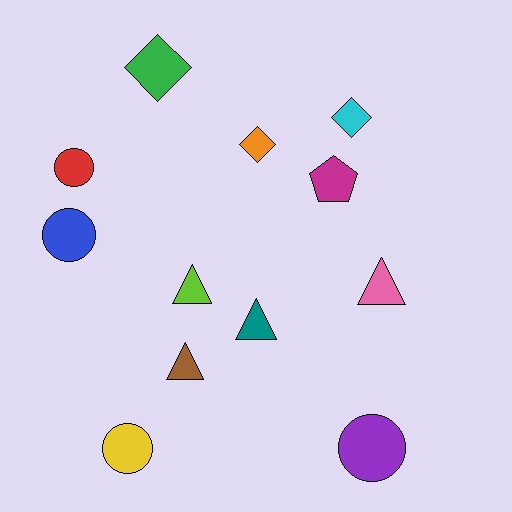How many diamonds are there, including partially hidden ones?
There are 3 diamonds.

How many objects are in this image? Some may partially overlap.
There are 12 objects.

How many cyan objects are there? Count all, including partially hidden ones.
There is 1 cyan object.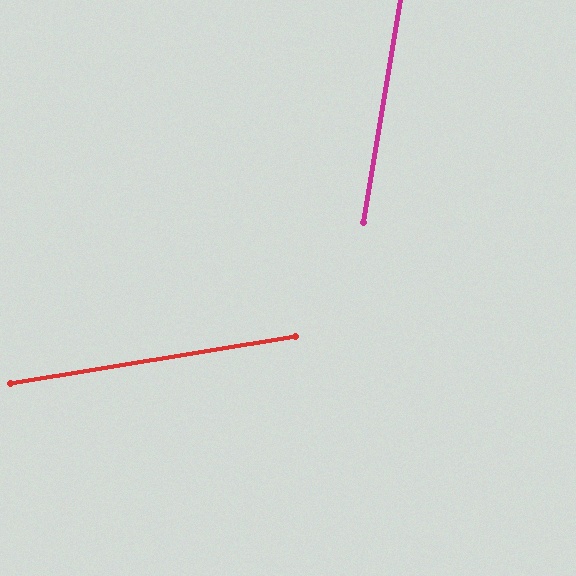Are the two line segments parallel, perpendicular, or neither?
Neither parallel nor perpendicular — they differ by about 71°.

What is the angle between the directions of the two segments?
Approximately 71 degrees.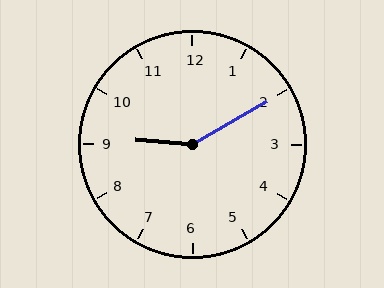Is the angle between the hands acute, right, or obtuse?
It is obtuse.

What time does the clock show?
9:10.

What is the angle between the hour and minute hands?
Approximately 145 degrees.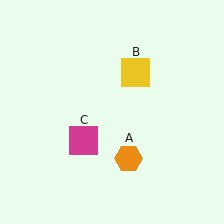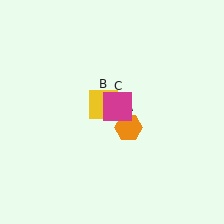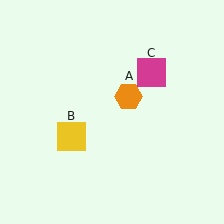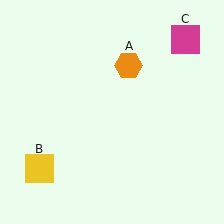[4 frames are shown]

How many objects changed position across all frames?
3 objects changed position: orange hexagon (object A), yellow square (object B), magenta square (object C).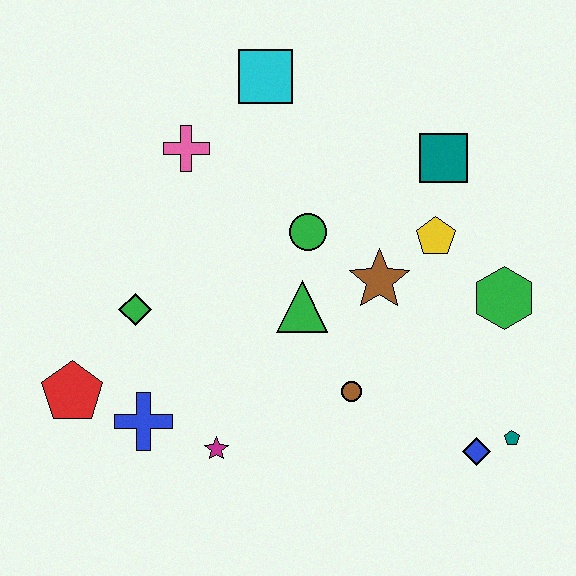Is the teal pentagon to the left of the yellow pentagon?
No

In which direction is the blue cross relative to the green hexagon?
The blue cross is to the left of the green hexagon.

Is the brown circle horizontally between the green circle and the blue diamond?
Yes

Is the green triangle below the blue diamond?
No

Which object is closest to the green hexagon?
The yellow pentagon is closest to the green hexagon.